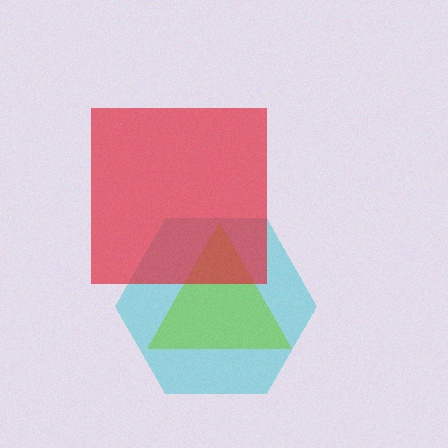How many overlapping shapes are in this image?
There are 3 overlapping shapes in the image.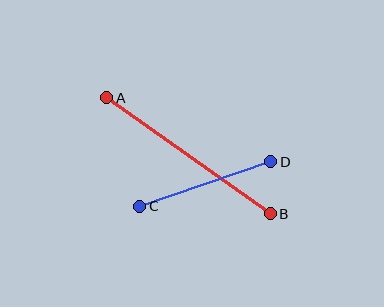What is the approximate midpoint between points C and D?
The midpoint is at approximately (205, 184) pixels.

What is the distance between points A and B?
The distance is approximately 201 pixels.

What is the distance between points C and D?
The distance is approximately 138 pixels.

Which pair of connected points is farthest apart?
Points A and B are farthest apart.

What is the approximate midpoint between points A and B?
The midpoint is at approximately (189, 156) pixels.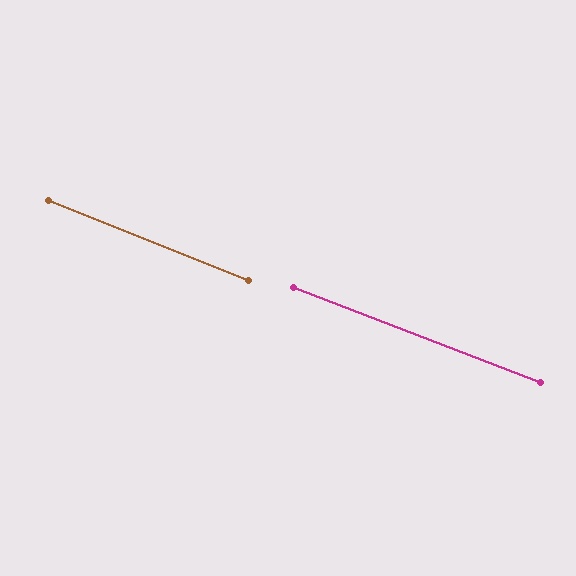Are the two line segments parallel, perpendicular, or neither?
Parallel — their directions differ by only 0.8°.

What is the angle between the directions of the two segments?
Approximately 1 degree.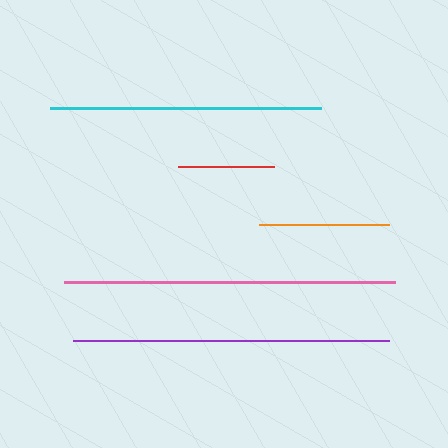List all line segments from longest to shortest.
From longest to shortest: pink, purple, cyan, orange, red.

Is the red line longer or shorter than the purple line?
The purple line is longer than the red line.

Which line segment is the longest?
The pink line is the longest at approximately 331 pixels.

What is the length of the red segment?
The red segment is approximately 96 pixels long.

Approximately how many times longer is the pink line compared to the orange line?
The pink line is approximately 2.6 times the length of the orange line.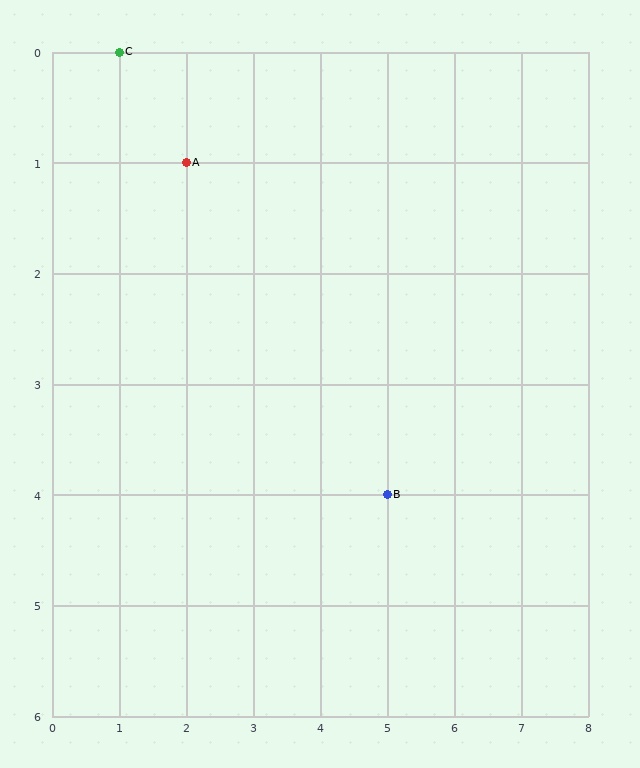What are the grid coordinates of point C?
Point C is at grid coordinates (1, 0).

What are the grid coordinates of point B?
Point B is at grid coordinates (5, 4).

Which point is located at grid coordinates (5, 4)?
Point B is at (5, 4).